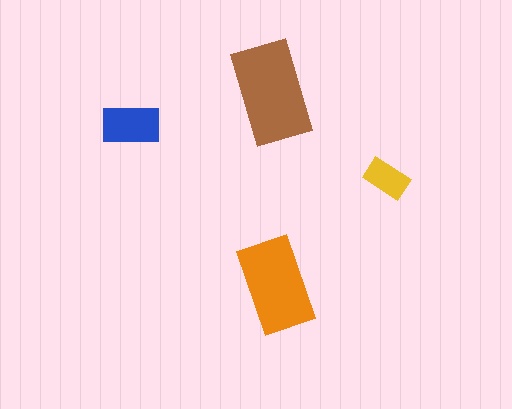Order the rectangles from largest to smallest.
the brown one, the orange one, the blue one, the yellow one.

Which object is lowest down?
The orange rectangle is bottommost.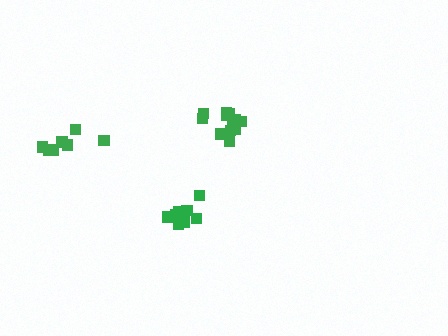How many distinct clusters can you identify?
There are 3 distinct clusters.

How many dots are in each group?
Group 1: 10 dots, Group 2: 12 dots, Group 3: 7 dots (29 total).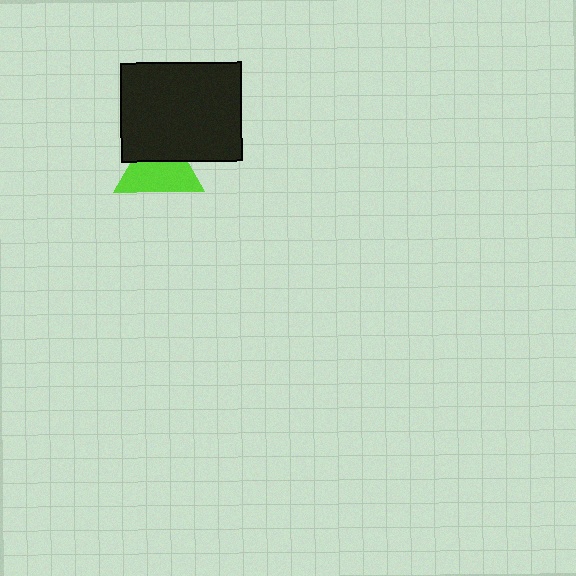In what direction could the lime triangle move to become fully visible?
The lime triangle could move down. That would shift it out from behind the black rectangle entirely.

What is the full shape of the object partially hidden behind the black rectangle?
The partially hidden object is a lime triangle.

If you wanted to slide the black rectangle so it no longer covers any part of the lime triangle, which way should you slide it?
Slide it up — that is the most direct way to separate the two shapes.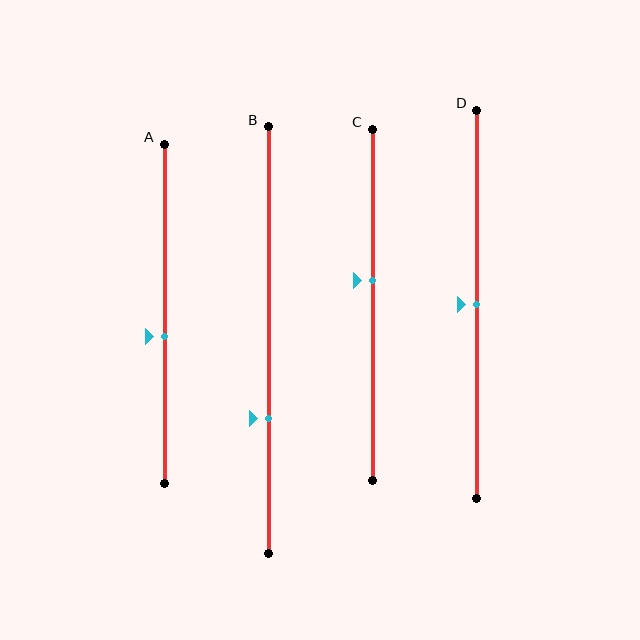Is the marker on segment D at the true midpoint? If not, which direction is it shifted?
Yes, the marker on segment D is at the true midpoint.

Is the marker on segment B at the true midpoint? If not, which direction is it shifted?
No, the marker on segment B is shifted downward by about 18% of the segment length.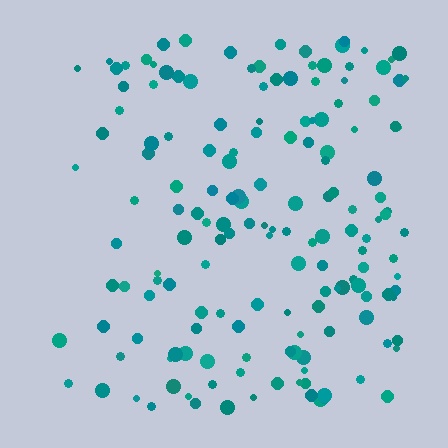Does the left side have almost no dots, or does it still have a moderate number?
Still a moderate number, just noticeably fewer than the right.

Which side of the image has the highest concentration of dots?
The right.